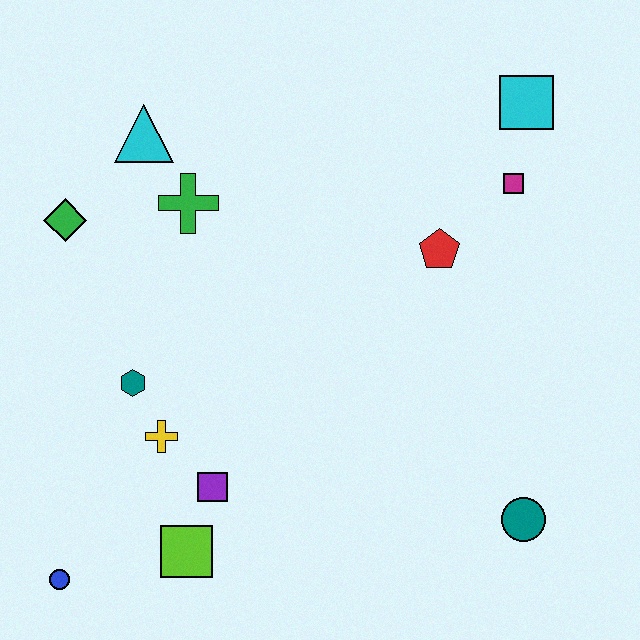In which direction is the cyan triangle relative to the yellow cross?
The cyan triangle is above the yellow cross.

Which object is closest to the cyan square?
The magenta square is closest to the cyan square.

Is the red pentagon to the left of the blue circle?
No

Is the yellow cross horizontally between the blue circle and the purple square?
Yes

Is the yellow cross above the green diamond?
No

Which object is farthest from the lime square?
The cyan square is farthest from the lime square.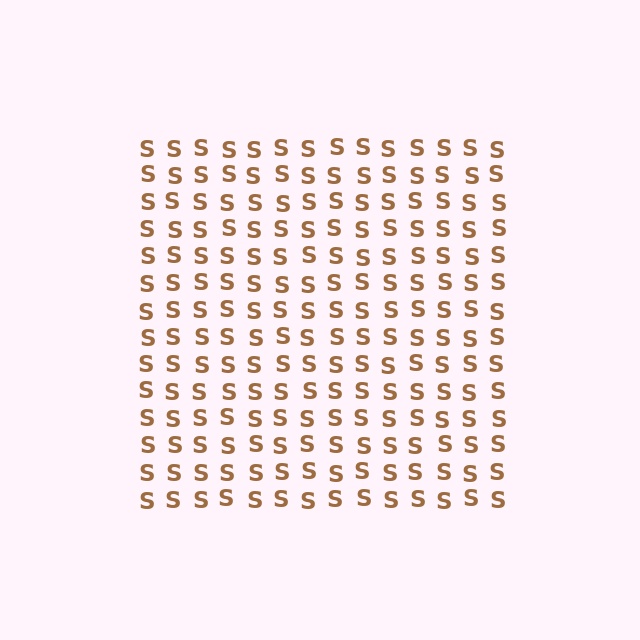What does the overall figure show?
The overall figure shows a square.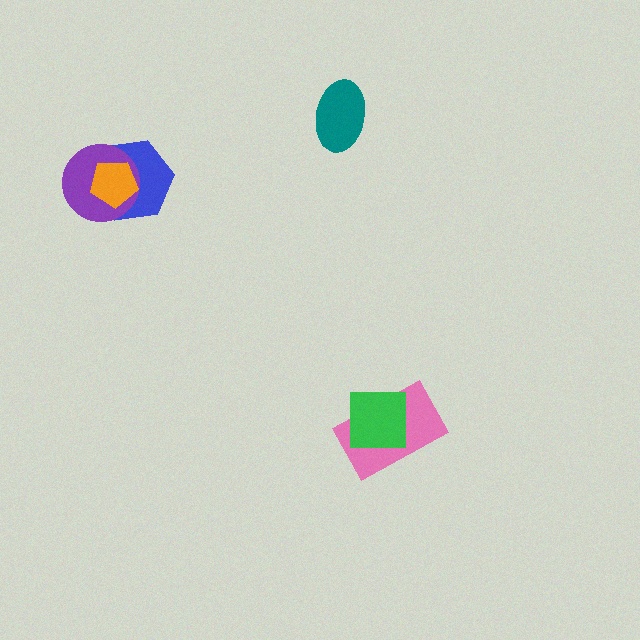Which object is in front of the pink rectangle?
The green square is in front of the pink rectangle.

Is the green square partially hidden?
No, no other shape covers it.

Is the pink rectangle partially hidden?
Yes, it is partially covered by another shape.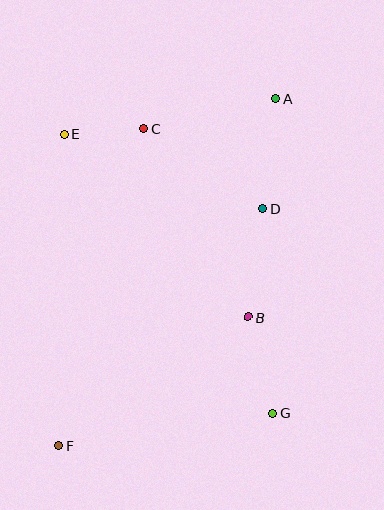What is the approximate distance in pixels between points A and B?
The distance between A and B is approximately 220 pixels.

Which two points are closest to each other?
Points C and E are closest to each other.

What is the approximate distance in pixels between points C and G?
The distance between C and G is approximately 313 pixels.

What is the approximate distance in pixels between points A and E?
The distance between A and E is approximately 214 pixels.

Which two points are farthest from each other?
Points A and F are farthest from each other.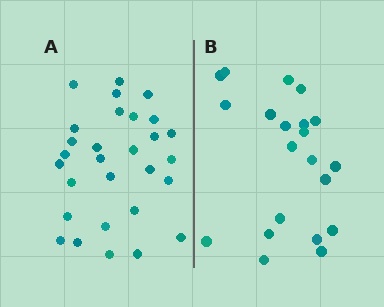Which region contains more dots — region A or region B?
Region A (the left region) has more dots.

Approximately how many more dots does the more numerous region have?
Region A has roughly 8 or so more dots than region B.